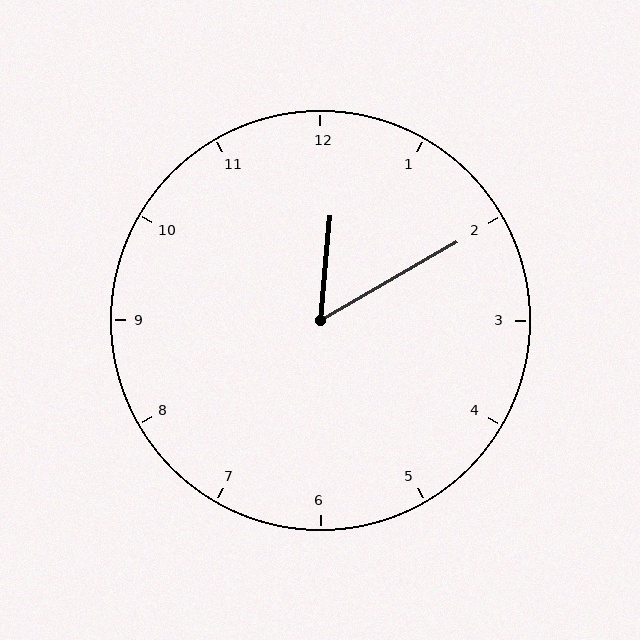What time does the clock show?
12:10.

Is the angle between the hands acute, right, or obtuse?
It is acute.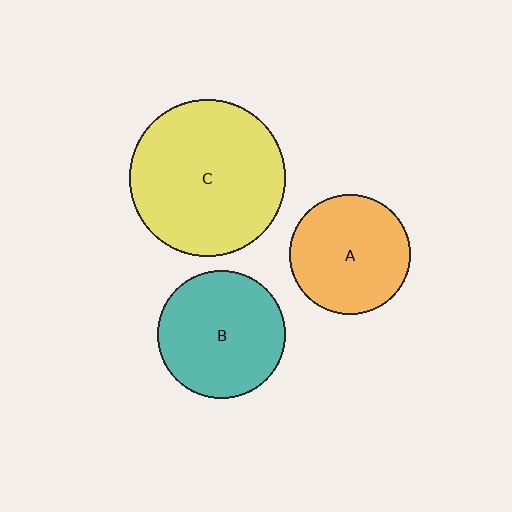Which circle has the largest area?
Circle C (yellow).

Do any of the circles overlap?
No, none of the circles overlap.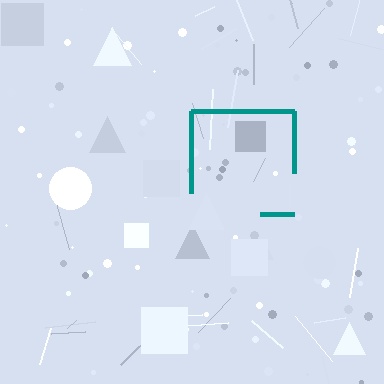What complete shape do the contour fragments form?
The contour fragments form a square.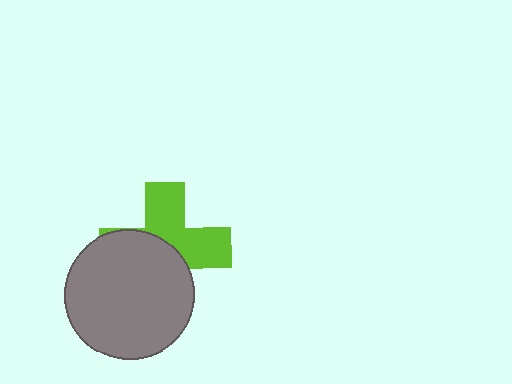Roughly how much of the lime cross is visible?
About half of it is visible (roughly 48%).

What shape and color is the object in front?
The object in front is a gray circle.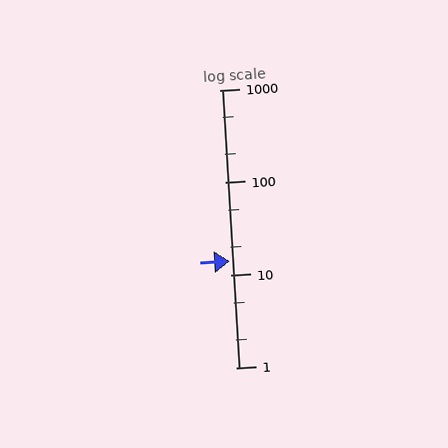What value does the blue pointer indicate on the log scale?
The pointer indicates approximately 14.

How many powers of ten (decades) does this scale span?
The scale spans 3 decades, from 1 to 1000.